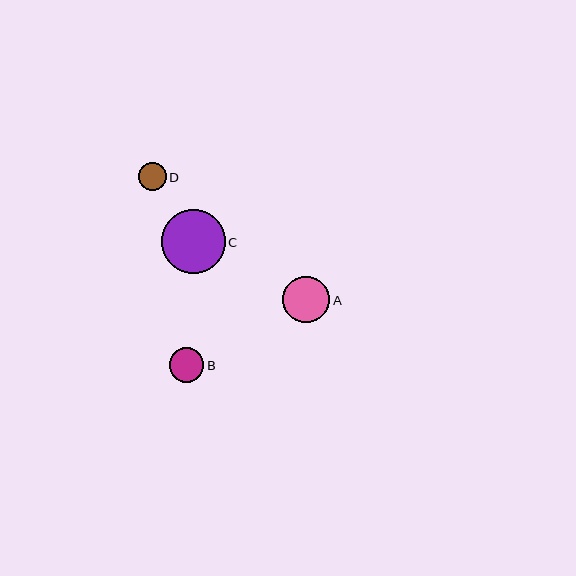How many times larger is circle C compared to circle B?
Circle C is approximately 1.9 times the size of circle B.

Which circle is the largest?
Circle C is the largest with a size of approximately 64 pixels.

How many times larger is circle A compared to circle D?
Circle A is approximately 1.7 times the size of circle D.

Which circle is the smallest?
Circle D is the smallest with a size of approximately 28 pixels.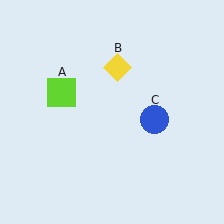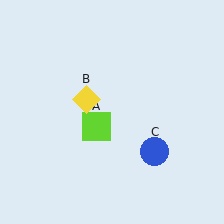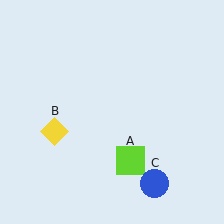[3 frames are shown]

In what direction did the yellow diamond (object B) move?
The yellow diamond (object B) moved down and to the left.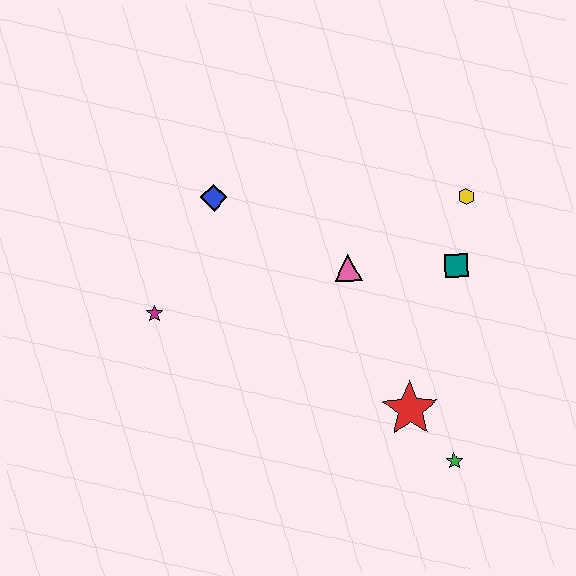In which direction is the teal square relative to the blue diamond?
The teal square is to the right of the blue diamond.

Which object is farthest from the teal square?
The magenta star is farthest from the teal square.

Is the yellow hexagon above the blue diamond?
No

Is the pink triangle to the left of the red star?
Yes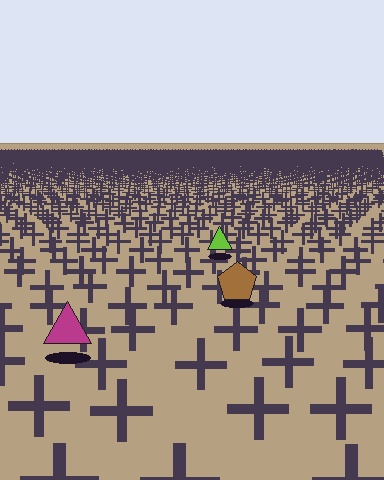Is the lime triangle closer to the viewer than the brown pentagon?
No. The brown pentagon is closer — you can tell from the texture gradient: the ground texture is coarser near it.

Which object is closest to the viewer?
The magenta triangle is closest. The texture marks near it are larger and more spread out.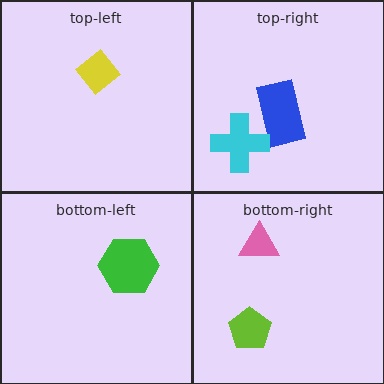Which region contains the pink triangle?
The bottom-right region.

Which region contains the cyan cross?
The top-right region.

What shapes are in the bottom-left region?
The green hexagon.